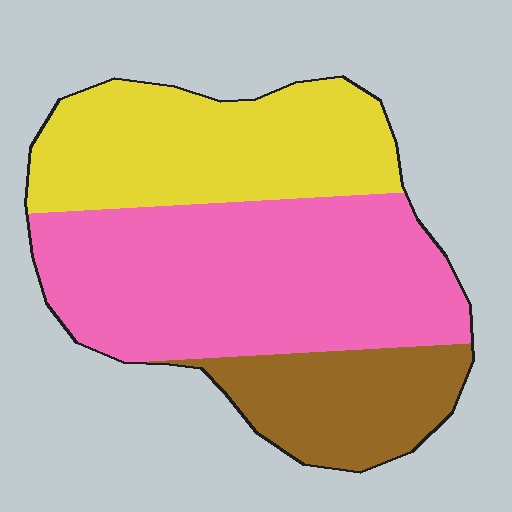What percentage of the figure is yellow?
Yellow covers about 30% of the figure.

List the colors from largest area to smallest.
From largest to smallest: pink, yellow, brown.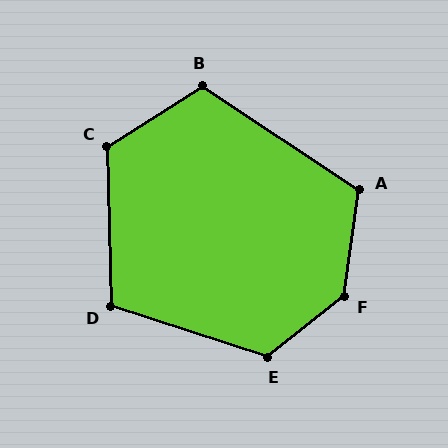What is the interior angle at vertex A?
Approximately 115 degrees (obtuse).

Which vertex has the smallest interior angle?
D, at approximately 109 degrees.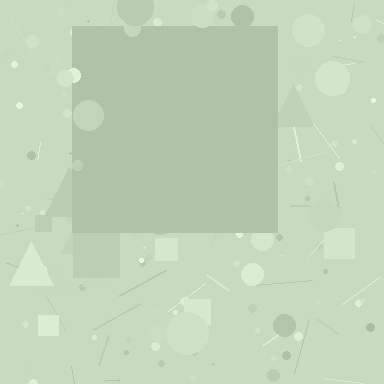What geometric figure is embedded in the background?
A square is embedded in the background.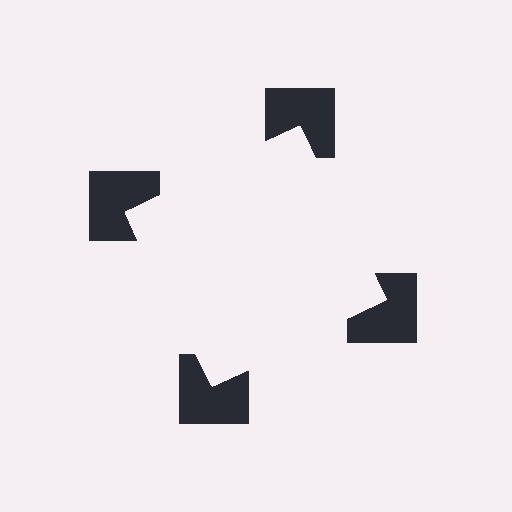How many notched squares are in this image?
There are 4 — one at each vertex of the illusory square.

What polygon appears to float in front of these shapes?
An illusory square — its edges are inferred from the aligned wedge cuts in the notched squares, not physically drawn.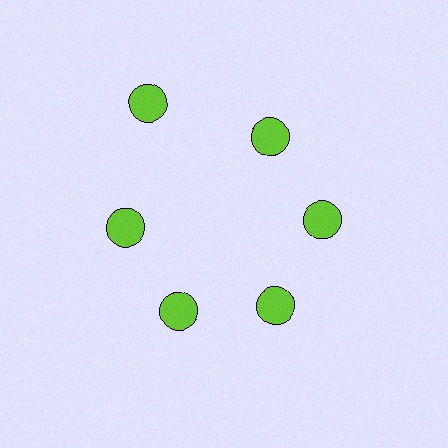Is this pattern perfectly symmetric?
No. The 6 lime circles are arranged in a ring, but one element near the 11 o'clock position is pushed outward from the center, breaking the 6-fold rotational symmetry.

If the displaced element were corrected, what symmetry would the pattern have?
It would have 6-fold rotational symmetry — the pattern would map onto itself every 60 degrees.